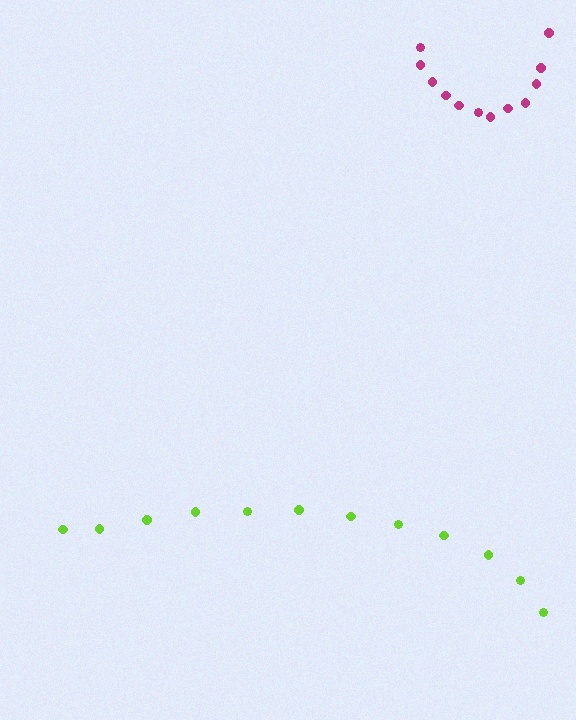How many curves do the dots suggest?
There are 2 distinct paths.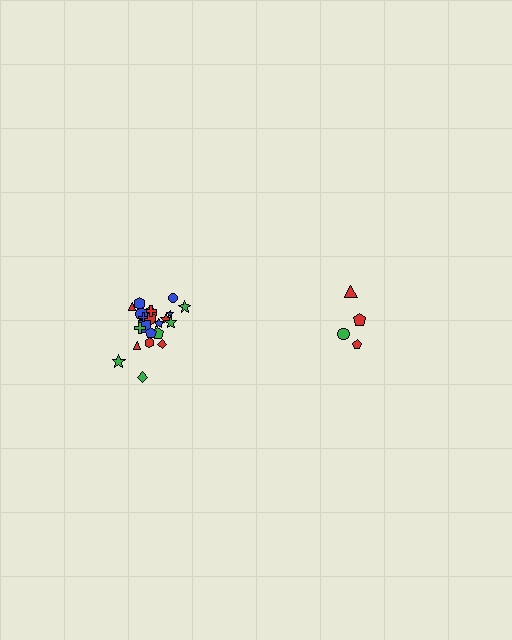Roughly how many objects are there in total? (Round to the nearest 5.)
Roughly 25 objects in total.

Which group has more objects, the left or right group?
The left group.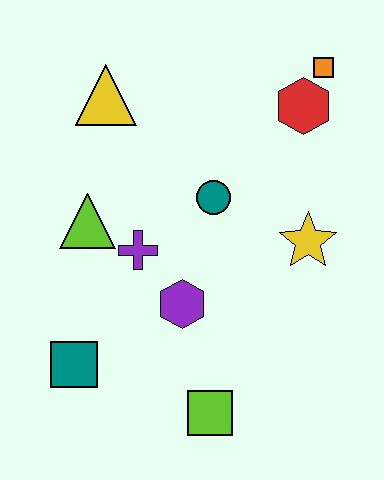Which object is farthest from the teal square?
The orange square is farthest from the teal square.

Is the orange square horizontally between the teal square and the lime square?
No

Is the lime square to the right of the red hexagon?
No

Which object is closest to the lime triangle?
The purple cross is closest to the lime triangle.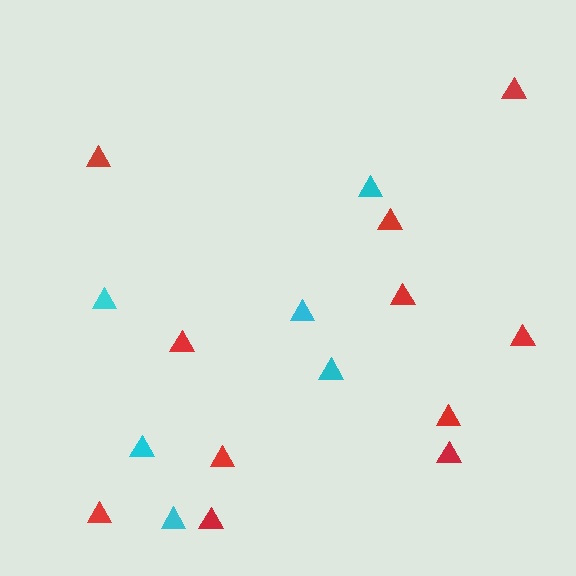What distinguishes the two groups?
There are 2 groups: one group of cyan triangles (6) and one group of red triangles (11).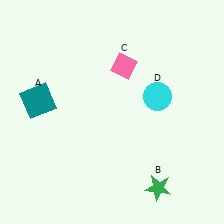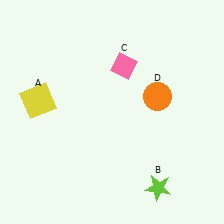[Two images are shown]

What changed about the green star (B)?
In Image 1, B is green. In Image 2, it changed to lime.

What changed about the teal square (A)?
In Image 1, A is teal. In Image 2, it changed to yellow.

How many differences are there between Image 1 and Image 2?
There are 3 differences between the two images.